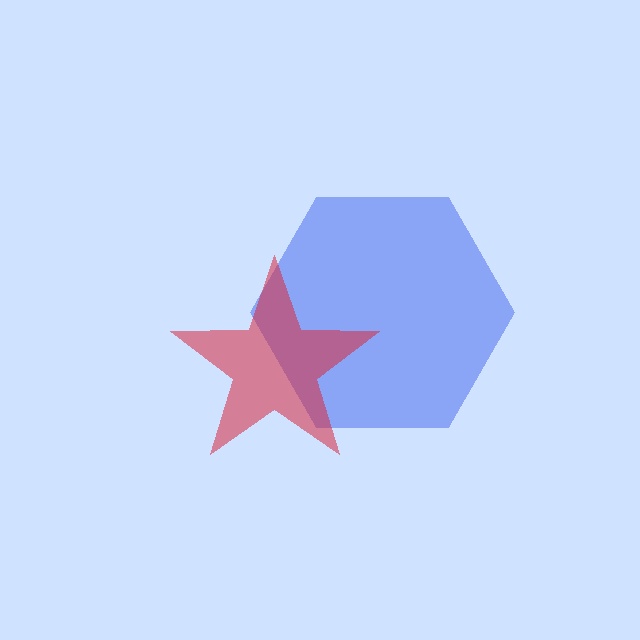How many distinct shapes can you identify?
There are 2 distinct shapes: a blue hexagon, a red star.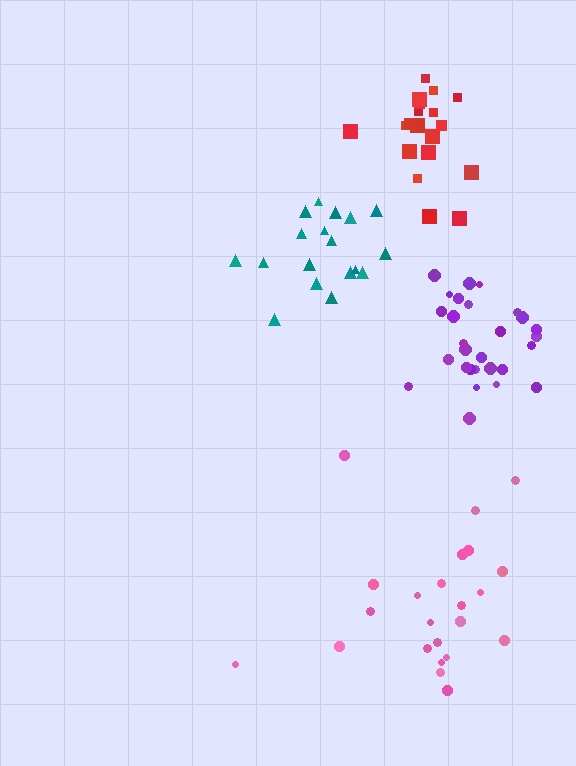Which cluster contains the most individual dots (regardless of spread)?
Purple (28).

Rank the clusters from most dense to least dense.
purple, red, teal, pink.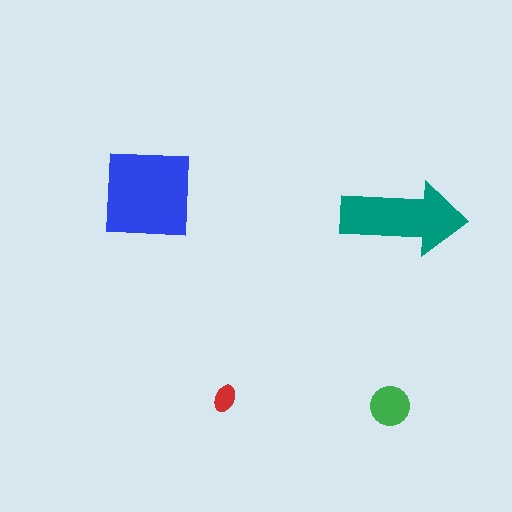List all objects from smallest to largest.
The red ellipse, the green circle, the teal arrow, the blue square.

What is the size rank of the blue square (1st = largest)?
1st.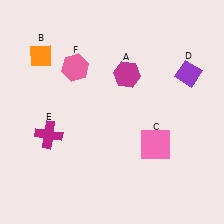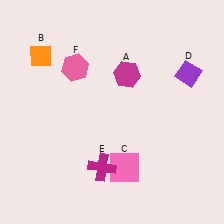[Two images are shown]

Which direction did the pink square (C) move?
The pink square (C) moved left.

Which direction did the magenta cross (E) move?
The magenta cross (E) moved right.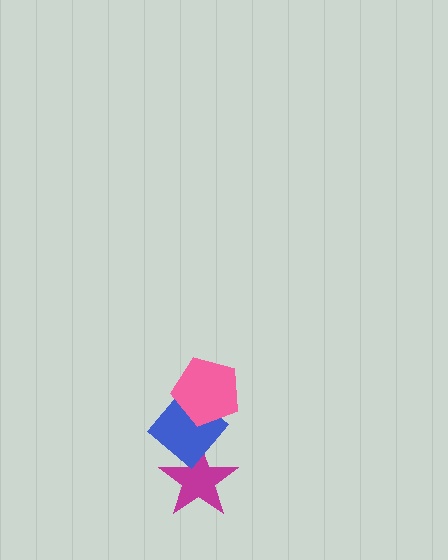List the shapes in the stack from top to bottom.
From top to bottom: the pink pentagon, the blue diamond, the magenta star.